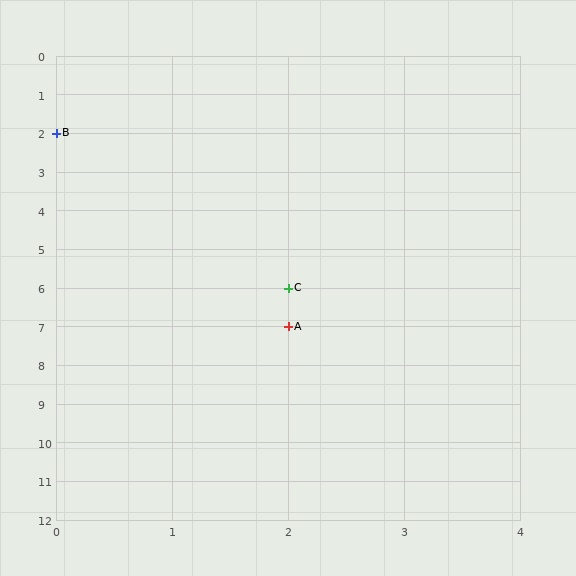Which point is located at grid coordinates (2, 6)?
Point C is at (2, 6).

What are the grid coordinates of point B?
Point B is at grid coordinates (0, 2).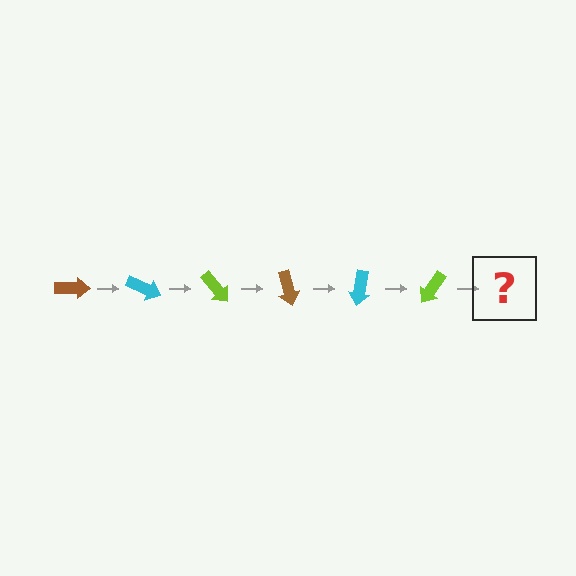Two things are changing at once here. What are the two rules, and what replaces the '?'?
The two rules are that it rotates 25 degrees each step and the color cycles through brown, cyan, and lime. The '?' should be a brown arrow, rotated 150 degrees from the start.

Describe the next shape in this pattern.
It should be a brown arrow, rotated 150 degrees from the start.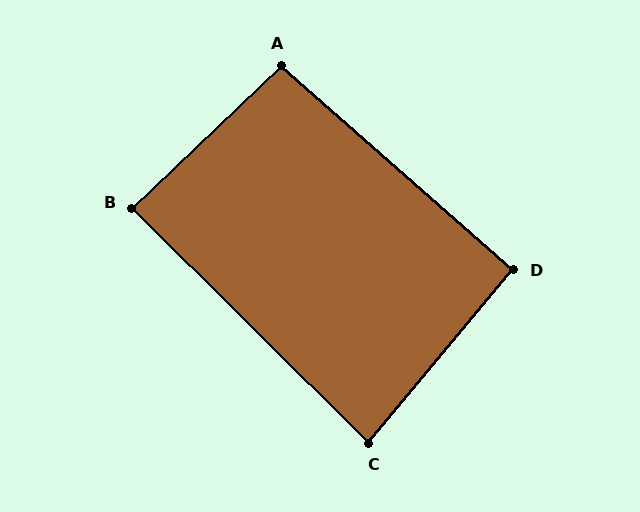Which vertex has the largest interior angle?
A, at approximately 95 degrees.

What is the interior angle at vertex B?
Approximately 88 degrees (approximately right).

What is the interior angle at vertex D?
Approximately 92 degrees (approximately right).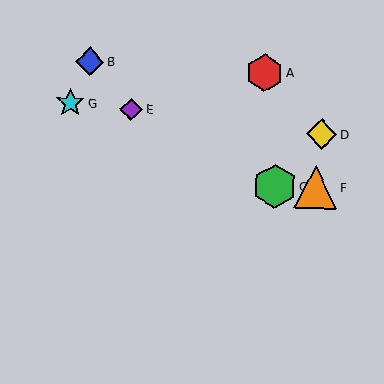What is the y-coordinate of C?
Object C is at y≈186.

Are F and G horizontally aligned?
No, F is at y≈188 and G is at y≈103.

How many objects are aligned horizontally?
2 objects (C, F) are aligned horizontally.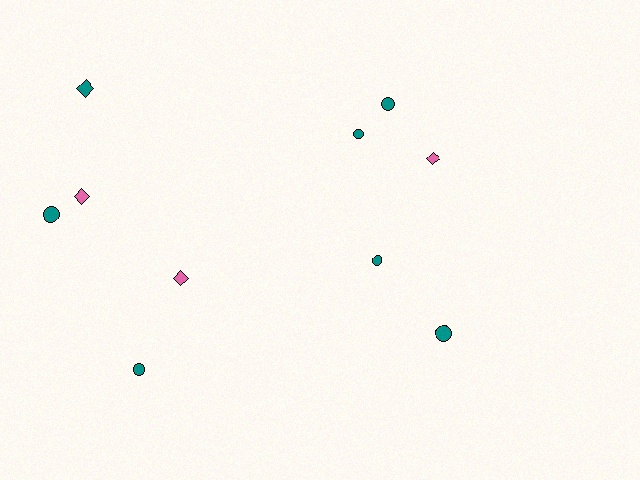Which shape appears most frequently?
Circle, with 6 objects.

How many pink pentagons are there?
There are no pink pentagons.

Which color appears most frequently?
Teal, with 7 objects.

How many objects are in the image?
There are 10 objects.